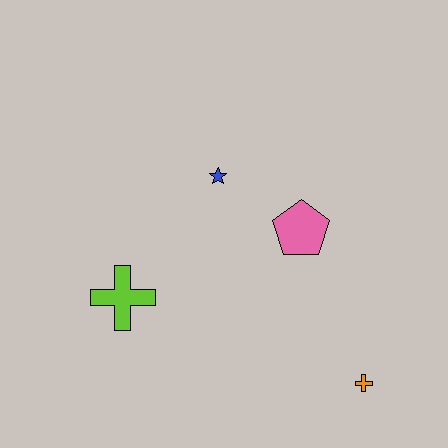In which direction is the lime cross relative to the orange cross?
The lime cross is to the left of the orange cross.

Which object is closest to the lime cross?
The blue star is closest to the lime cross.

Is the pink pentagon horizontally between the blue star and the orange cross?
Yes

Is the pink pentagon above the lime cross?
Yes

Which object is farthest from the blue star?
The orange cross is farthest from the blue star.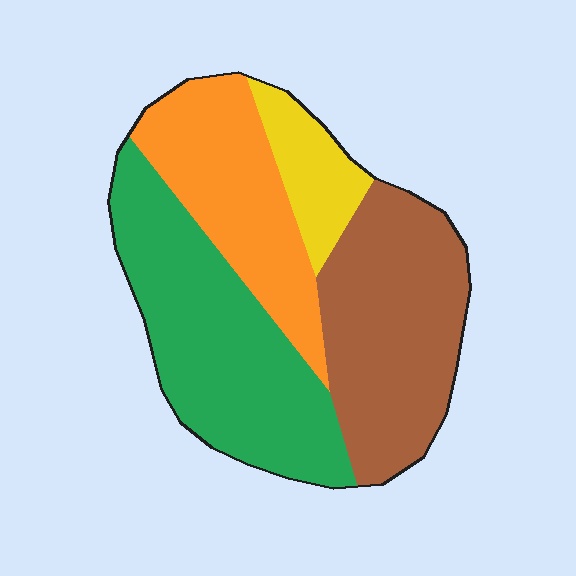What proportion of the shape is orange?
Orange takes up about one quarter (1/4) of the shape.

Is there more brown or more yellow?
Brown.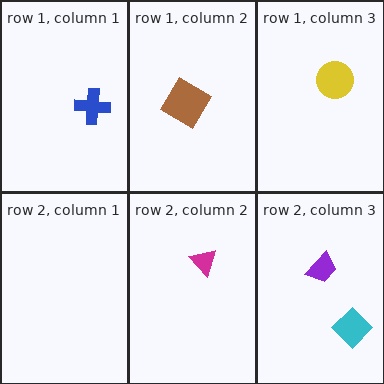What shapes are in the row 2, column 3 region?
The purple trapezoid, the cyan diamond.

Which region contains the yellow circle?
The row 1, column 3 region.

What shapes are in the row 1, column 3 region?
The yellow circle.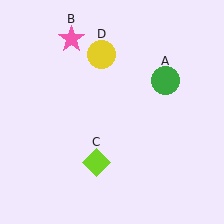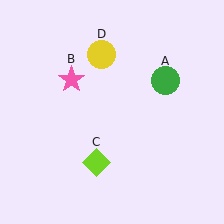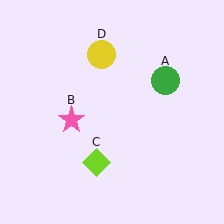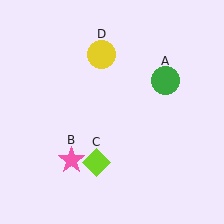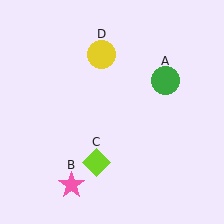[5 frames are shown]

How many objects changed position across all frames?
1 object changed position: pink star (object B).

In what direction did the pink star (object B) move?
The pink star (object B) moved down.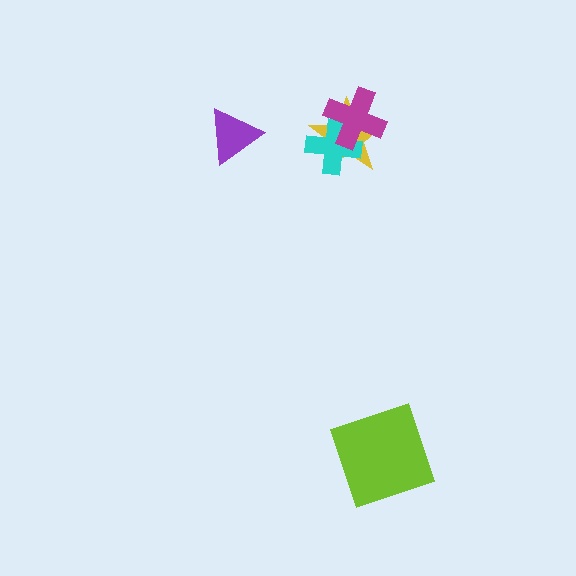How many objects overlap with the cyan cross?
2 objects overlap with the cyan cross.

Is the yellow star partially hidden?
Yes, it is partially covered by another shape.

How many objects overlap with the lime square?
0 objects overlap with the lime square.